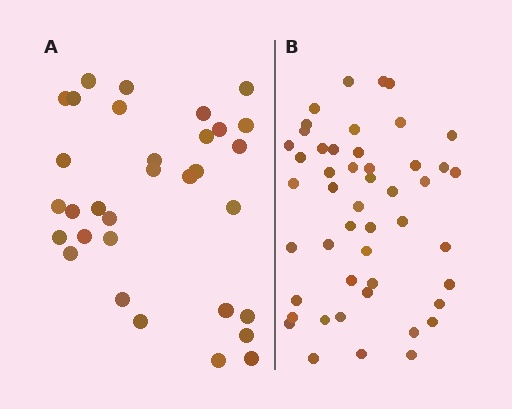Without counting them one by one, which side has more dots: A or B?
Region B (the right region) has more dots.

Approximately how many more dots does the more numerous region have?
Region B has approximately 15 more dots than region A.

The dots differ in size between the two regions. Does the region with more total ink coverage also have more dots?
No. Region A has more total ink coverage because its dots are larger, but region B actually contains more individual dots. Total area can be misleading — the number of items is what matters here.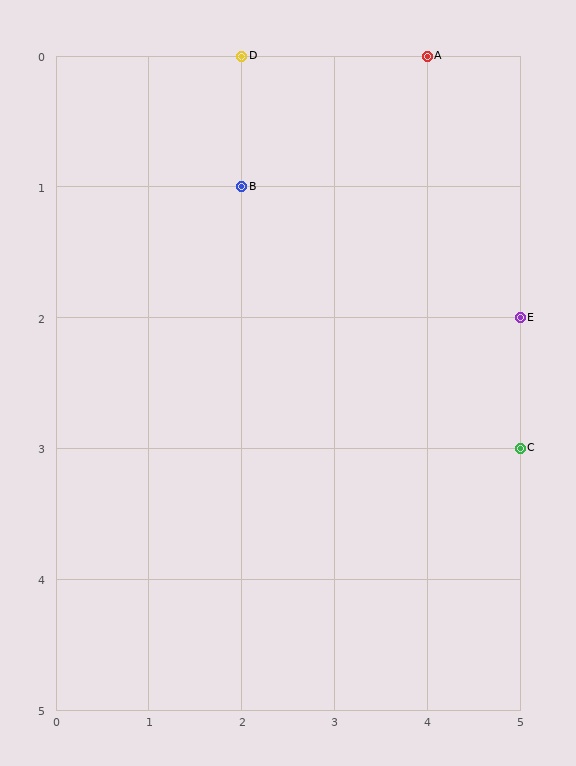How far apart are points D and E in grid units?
Points D and E are 3 columns and 2 rows apart (about 3.6 grid units diagonally).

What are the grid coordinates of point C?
Point C is at grid coordinates (5, 3).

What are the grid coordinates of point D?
Point D is at grid coordinates (2, 0).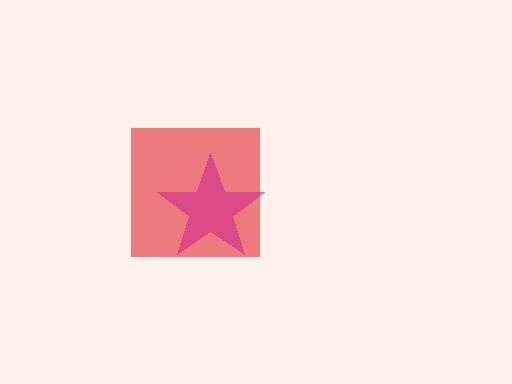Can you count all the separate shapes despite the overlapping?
Yes, there are 2 separate shapes.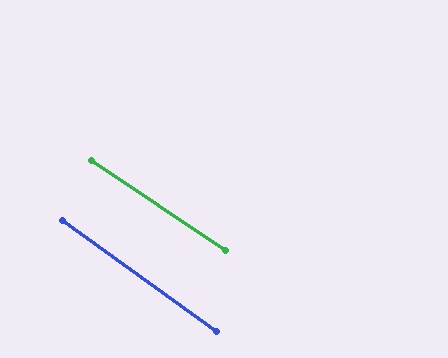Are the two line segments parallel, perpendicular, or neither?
Parallel — their directions differ by only 1.6°.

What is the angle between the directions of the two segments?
Approximately 2 degrees.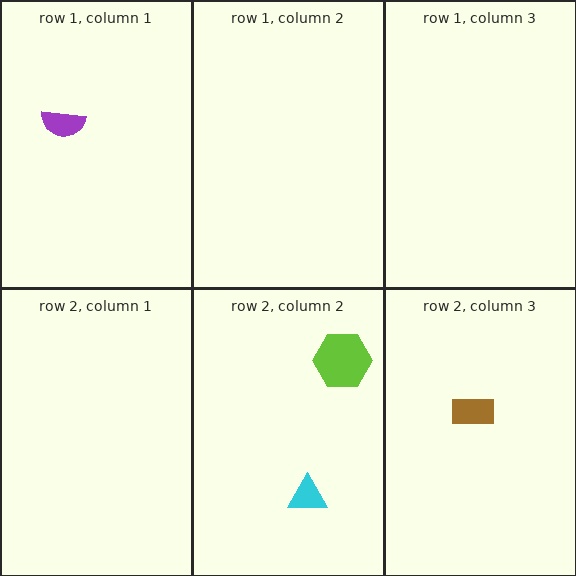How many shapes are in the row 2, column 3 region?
1.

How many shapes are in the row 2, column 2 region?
2.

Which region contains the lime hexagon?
The row 2, column 2 region.